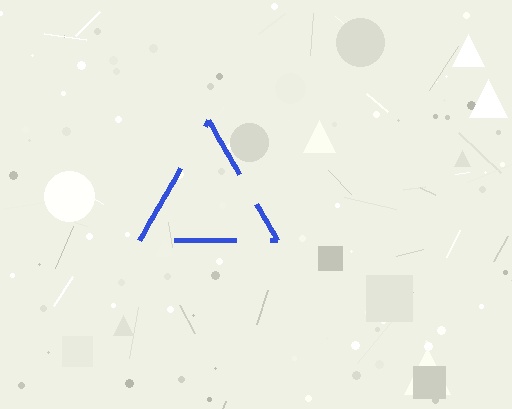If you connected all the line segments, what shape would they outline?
They would outline a triangle.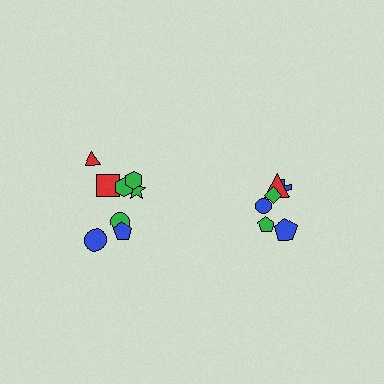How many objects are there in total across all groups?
There are 14 objects.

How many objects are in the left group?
There are 8 objects.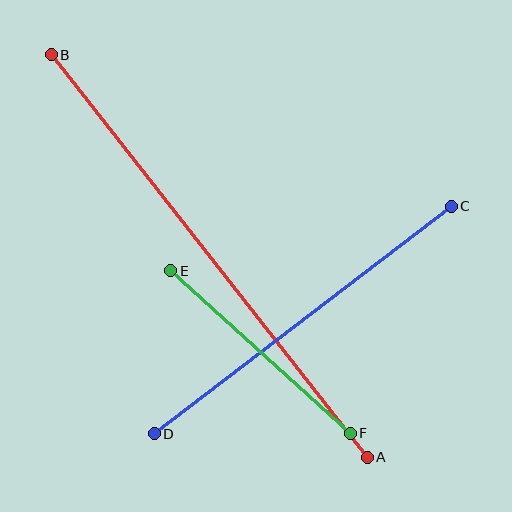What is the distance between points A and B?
The distance is approximately 512 pixels.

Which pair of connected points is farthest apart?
Points A and B are farthest apart.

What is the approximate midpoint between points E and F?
The midpoint is at approximately (260, 352) pixels.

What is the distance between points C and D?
The distance is approximately 374 pixels.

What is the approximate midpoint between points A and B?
The midpoint is at approximately (209, 256) pixels.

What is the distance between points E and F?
The distance is approximately 242 pixels.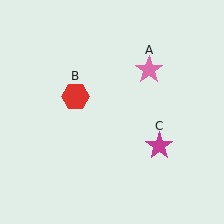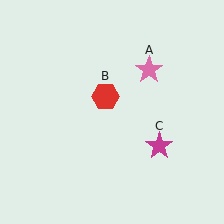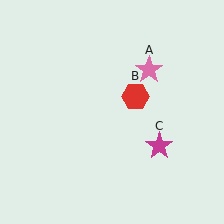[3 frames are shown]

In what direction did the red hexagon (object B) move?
The red hexagon (object B) moved right.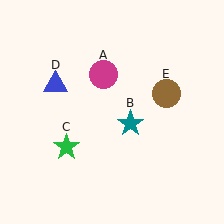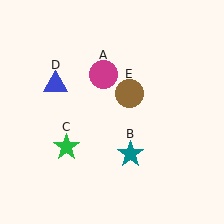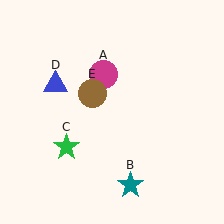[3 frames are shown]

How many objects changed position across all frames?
2 objects changed position: teal star (object B), brown circle (object E).